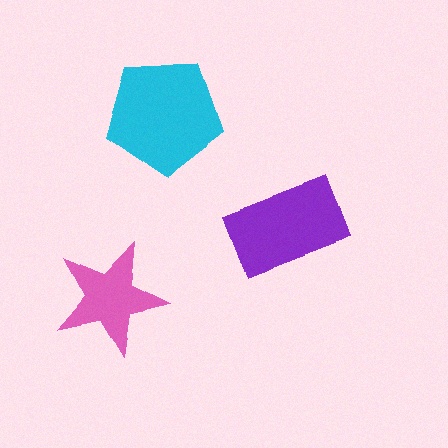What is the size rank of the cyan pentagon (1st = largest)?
1st.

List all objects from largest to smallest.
The cyan pentagon, the purple rectangle, the pink star.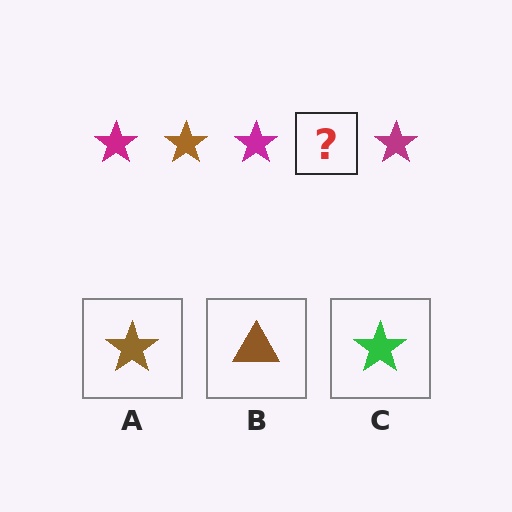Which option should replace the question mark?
Option A.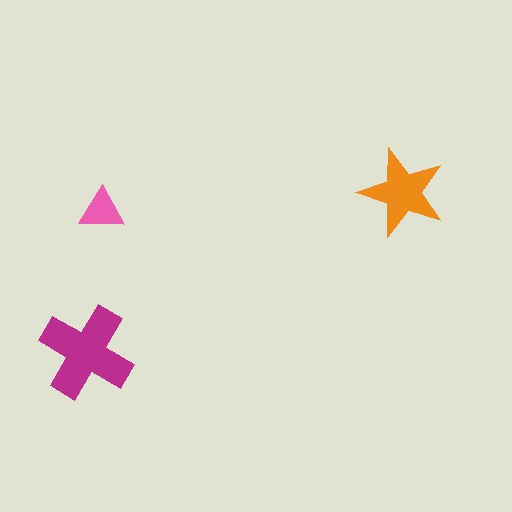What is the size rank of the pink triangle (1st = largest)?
3rd.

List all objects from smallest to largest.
The pink triangle, the orange star, the magenta cross.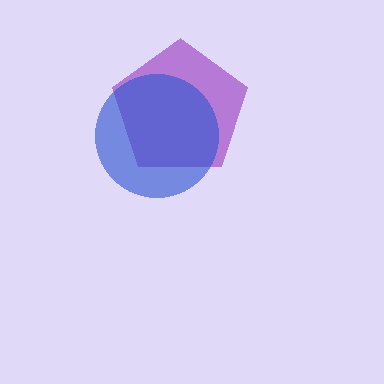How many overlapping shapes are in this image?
There are 2 overlapping shapes in the image.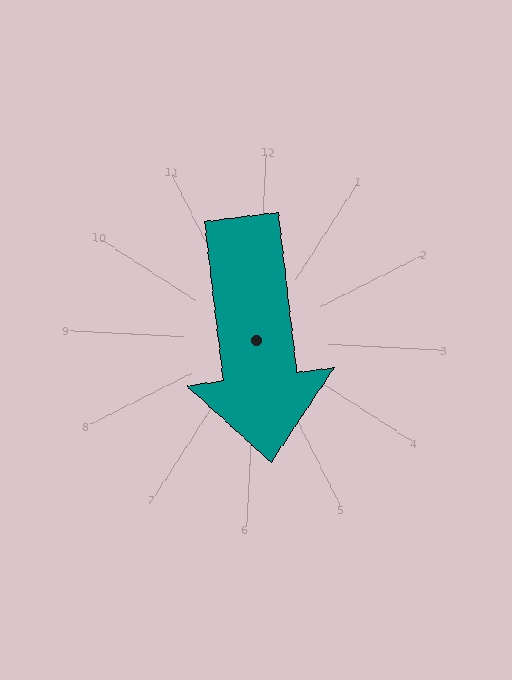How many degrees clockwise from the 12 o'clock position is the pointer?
Approximately 170 degrees.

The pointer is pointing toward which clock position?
Roughly 6 o'clock.